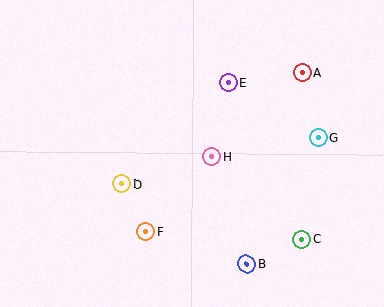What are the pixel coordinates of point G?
Point G is at (318, 138).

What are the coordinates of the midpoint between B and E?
The midpoint between B and E is at (237, 173).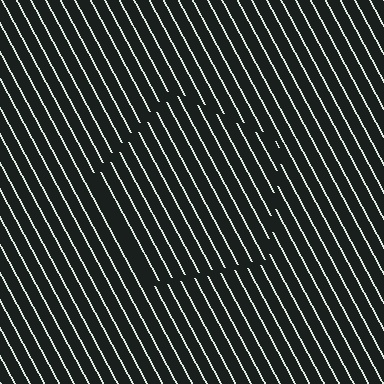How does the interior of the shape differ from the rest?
The interior of the shape contains the same grating, shifted by half a period — the contour is defined by the phase discontinuity where line-ends from the inner and outer gratings abut.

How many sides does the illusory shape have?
5 sides — the line-ends trace a pentagon.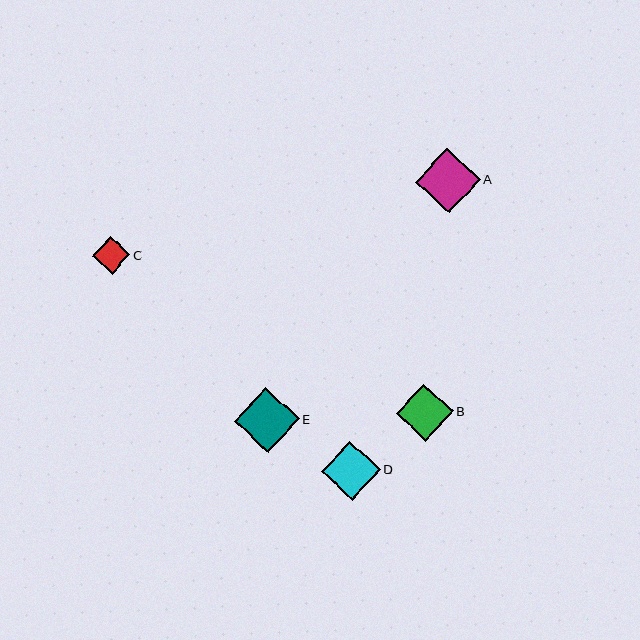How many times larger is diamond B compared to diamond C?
Diamond B is approximately 1.5 times the size of diamond C.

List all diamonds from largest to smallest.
From largest to smallest: A, E, D, B, C.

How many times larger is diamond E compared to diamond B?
Diamond E is approximately 1.1 times the size of diamond B.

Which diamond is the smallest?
Diamond C is the smallest with a size of approximately 37 pixels.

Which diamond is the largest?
Diamond A is the largest with a size of approximately 65 pixels.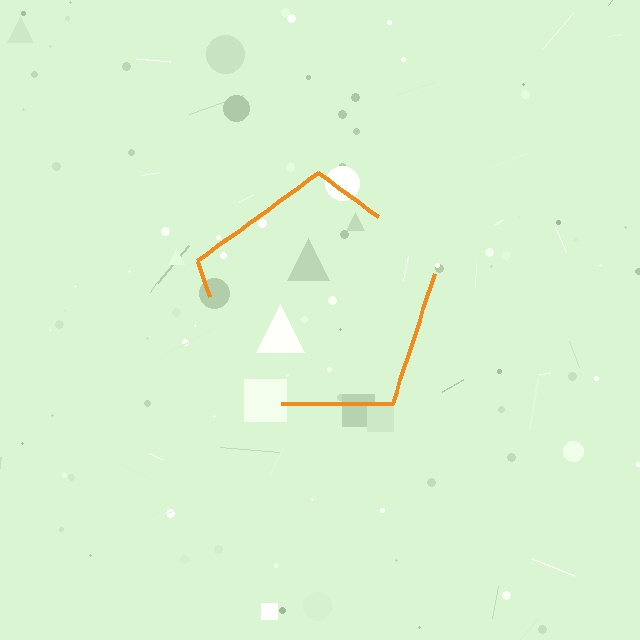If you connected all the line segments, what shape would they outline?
They would outline a pentagon.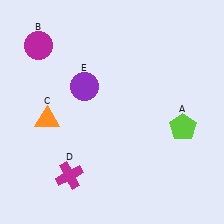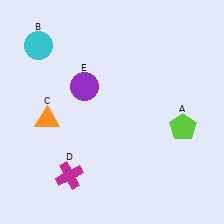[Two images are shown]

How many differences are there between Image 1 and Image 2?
There is 1 difference between the two images.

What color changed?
The circle (B) changed from magenta in Image 1 to cyan in Image 2.